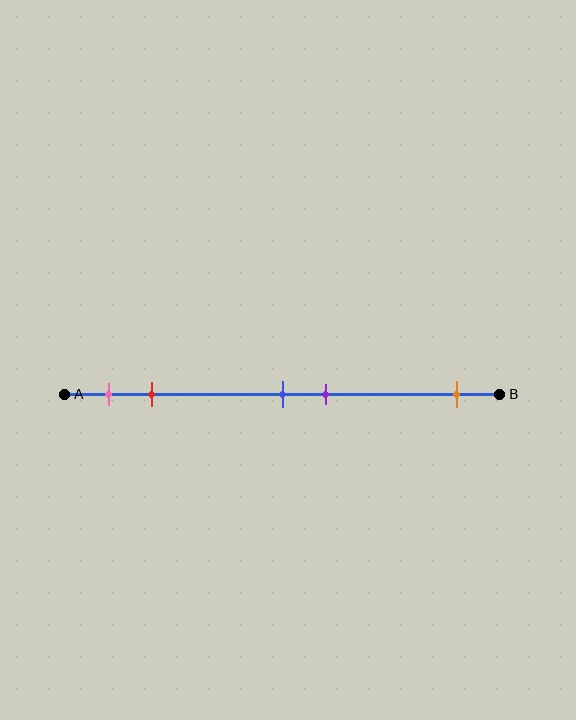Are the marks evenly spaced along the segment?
No, the marks are not evenly spaced.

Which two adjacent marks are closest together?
The blue and purple marks are the closest adjacent pair.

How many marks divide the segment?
There are 5 marks dividing the segment.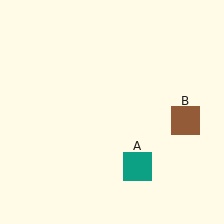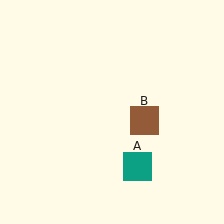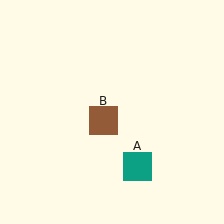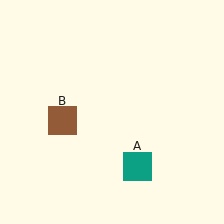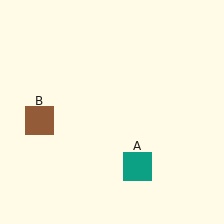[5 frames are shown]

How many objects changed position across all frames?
1 object changed position: brown square (object B).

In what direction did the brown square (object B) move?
The brown square (object B) moved left.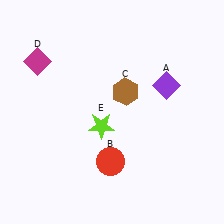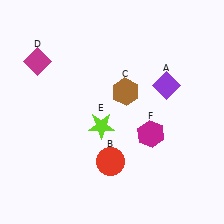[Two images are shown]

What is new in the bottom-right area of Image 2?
A magenta hexagon (F) was added in the bottom-right area of Image 2.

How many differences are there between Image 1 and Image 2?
There is 1 difference between the two images.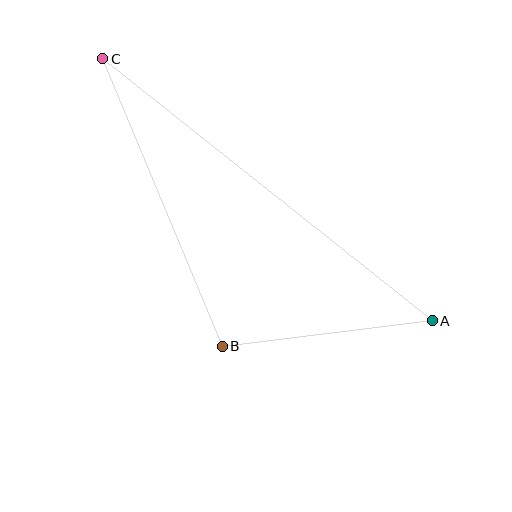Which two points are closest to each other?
Points A and B are closest to each other.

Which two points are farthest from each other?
Points A and C are farthest from each other.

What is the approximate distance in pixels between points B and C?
The distance between B and C is approximately 311 pixels.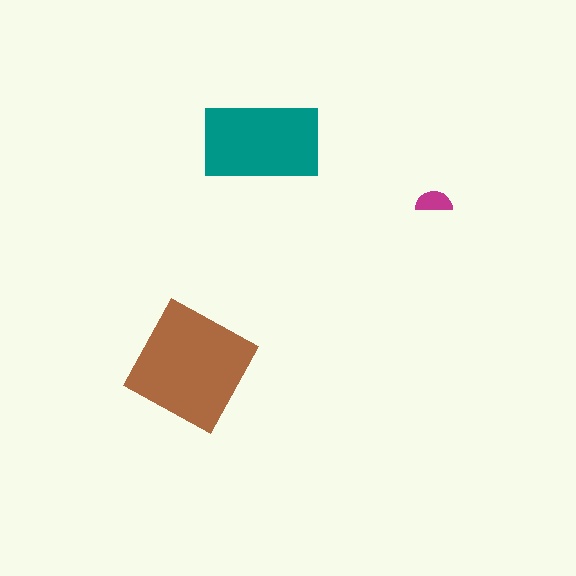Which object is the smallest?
The magenta semicircle.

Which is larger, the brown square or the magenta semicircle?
The brown square.